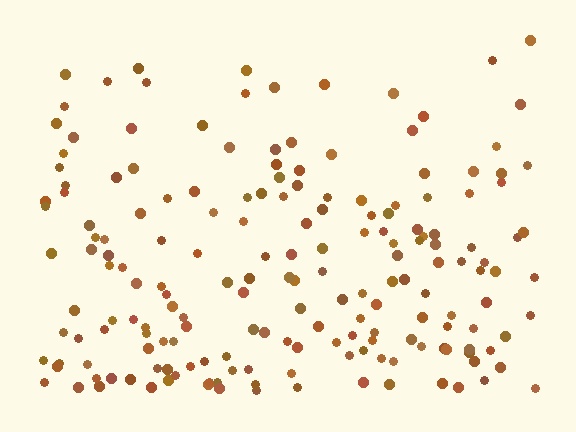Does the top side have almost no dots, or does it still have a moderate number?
Still a moderate number, just noticeably fewer than the bottom.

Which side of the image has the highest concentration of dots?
The bottom.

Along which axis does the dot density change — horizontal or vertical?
Vertical.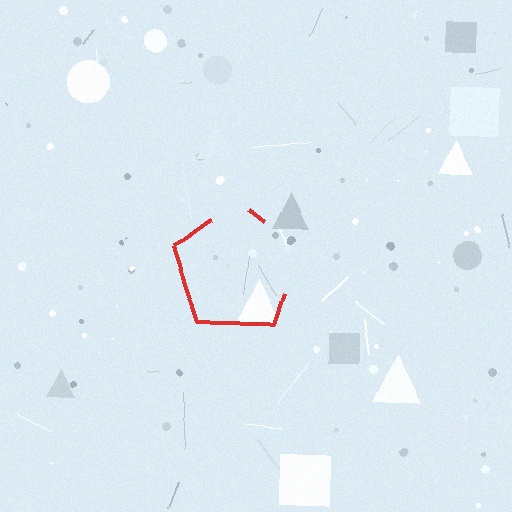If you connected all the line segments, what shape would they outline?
They would outline a pentagon.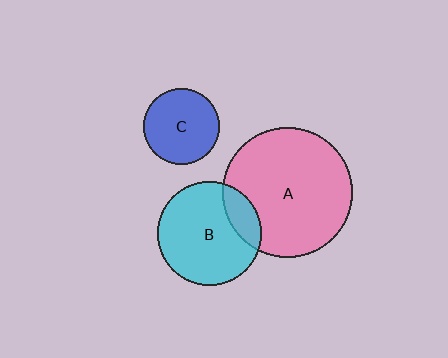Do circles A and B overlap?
Yes.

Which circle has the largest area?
Circle A (pink).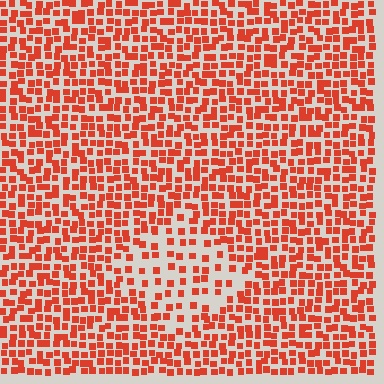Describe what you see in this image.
The image contains small red elements arranged at two different densities. A diamond-shaped region is visible where the elements are less densely packed than the surrounding area.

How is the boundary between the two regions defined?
The boundary is defined by a change in element density (approximately 2.0x ratio). All elements are the same color, size, and shape.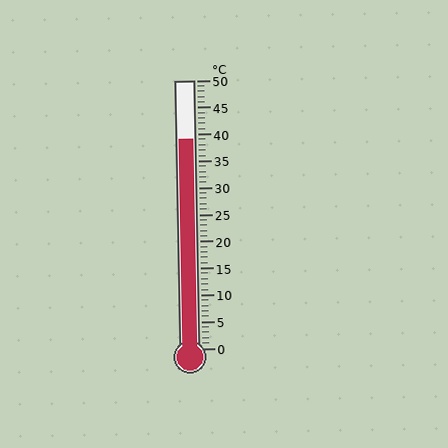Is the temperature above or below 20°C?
The temperature is above 20°C.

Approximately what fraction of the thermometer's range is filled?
The thermometer is filled to approximately 80% of its range.